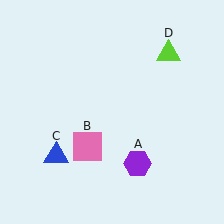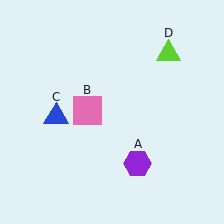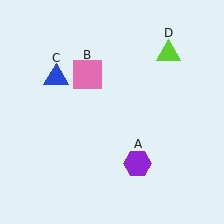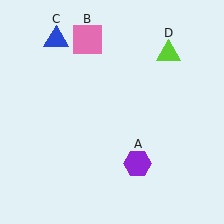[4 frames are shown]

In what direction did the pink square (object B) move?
The pink square (object B) moved up.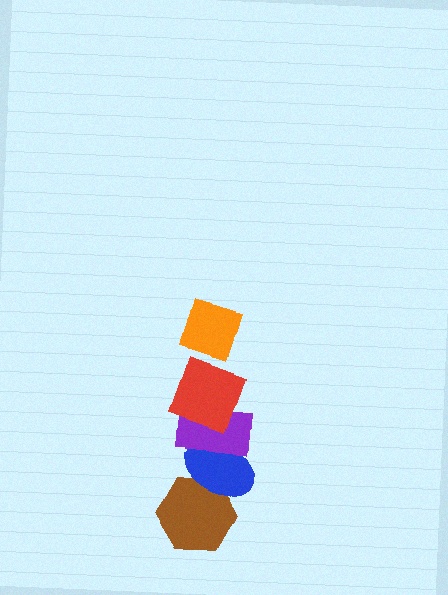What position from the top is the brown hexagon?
The brown hexagon is 5th from the top.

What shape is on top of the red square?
The orange diamond is on top of the red square.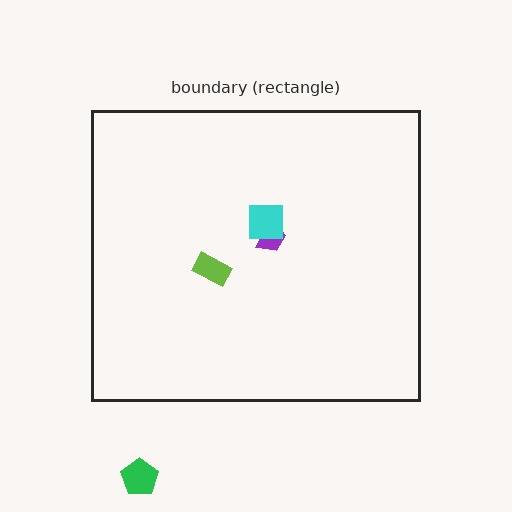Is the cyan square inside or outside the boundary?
Inside.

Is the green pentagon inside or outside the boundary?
Outside.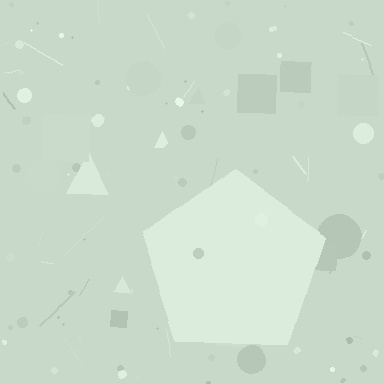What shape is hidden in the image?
A pentagon is hidden in the image.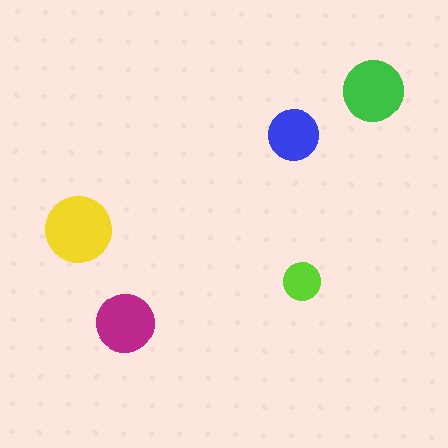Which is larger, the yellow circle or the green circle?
The yellow one.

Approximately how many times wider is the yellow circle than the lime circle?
About 2 times wider.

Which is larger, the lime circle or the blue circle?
The blue one.